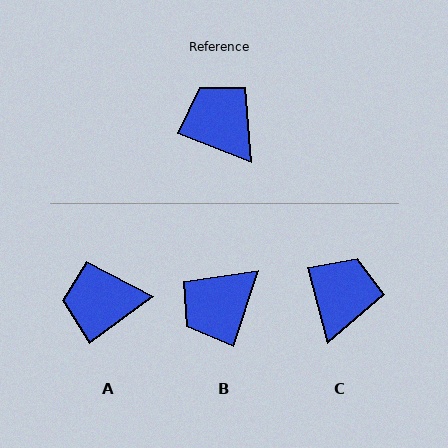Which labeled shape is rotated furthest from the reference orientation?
B, about 93 degrees away.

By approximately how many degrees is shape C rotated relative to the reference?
Approximately 54 degrees clockwise.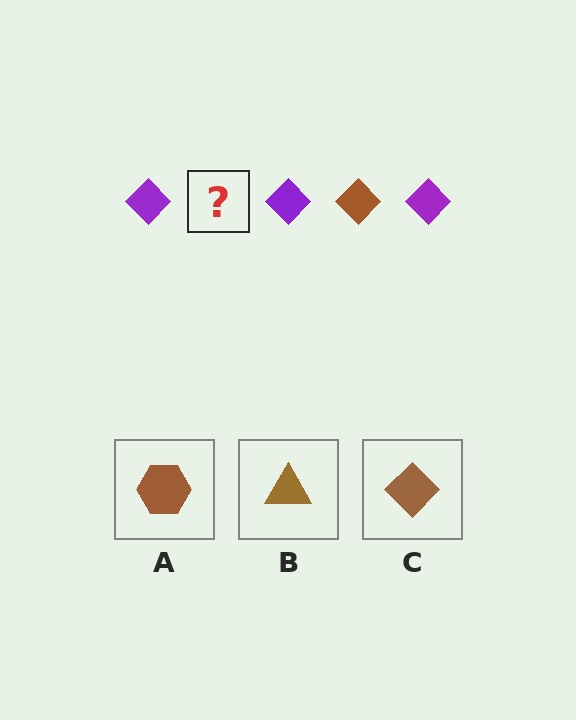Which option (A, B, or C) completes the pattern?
C.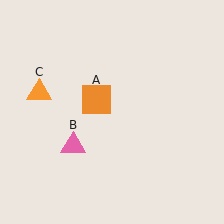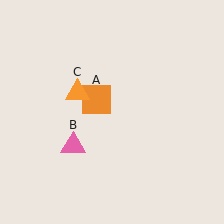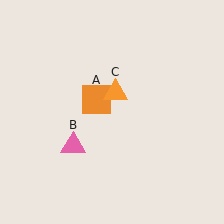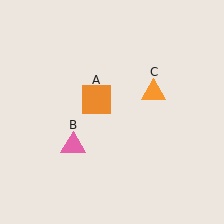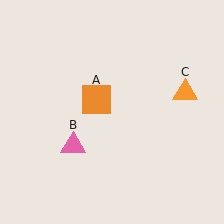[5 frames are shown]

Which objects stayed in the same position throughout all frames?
Orange square (object A) and pink triangle (object B) remained stationary.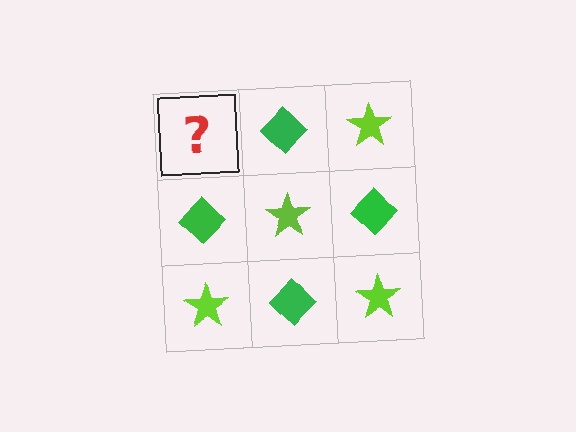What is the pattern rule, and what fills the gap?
The rule is that it alternates lime star and green diamond in a checkerboard pattern. The gap should be filled with a lime star.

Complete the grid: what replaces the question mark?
The question mark should be replaced with a lime star.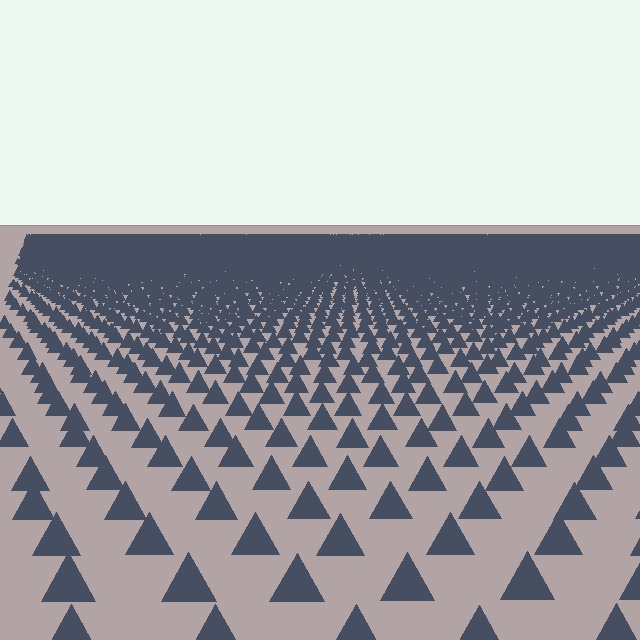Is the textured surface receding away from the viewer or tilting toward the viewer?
The surface is receding away from the viewer. Texture elements get smaller and denser toward the top.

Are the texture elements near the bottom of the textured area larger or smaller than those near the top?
Larger. Near the bottom, elements are closer to the viewer and appear at a bigger on-screen size.